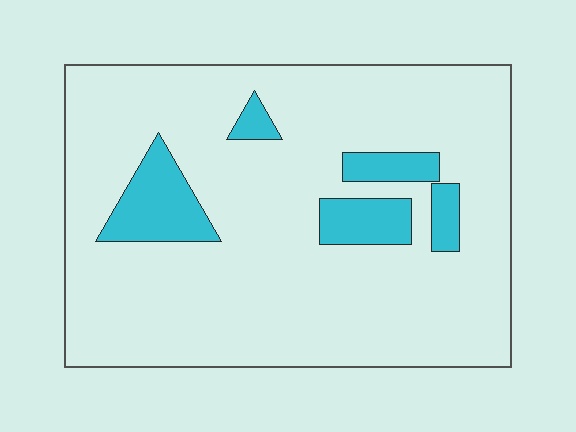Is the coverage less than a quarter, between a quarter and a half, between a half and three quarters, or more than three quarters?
Less than a quarter.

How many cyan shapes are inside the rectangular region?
5.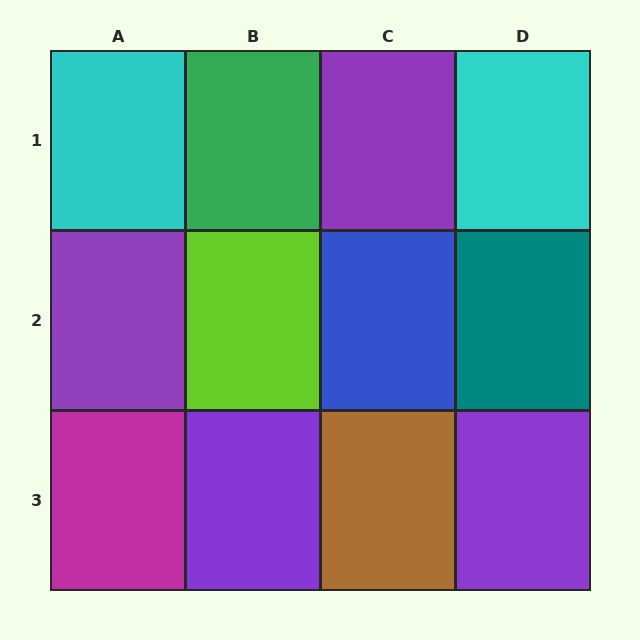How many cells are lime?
1 cell is lime.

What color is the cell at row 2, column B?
Lime.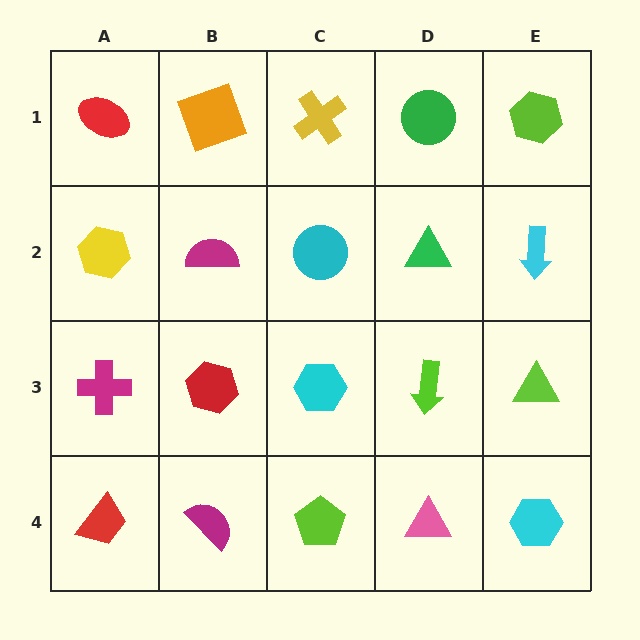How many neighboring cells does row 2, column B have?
4.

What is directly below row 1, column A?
A yellow hexagon.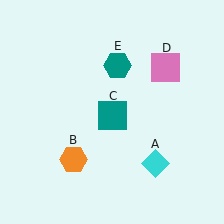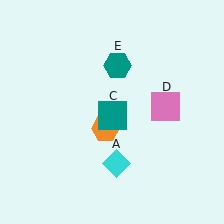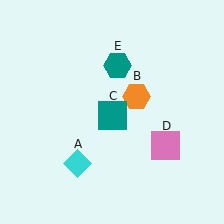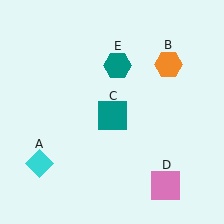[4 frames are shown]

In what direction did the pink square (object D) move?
The pink square (object D) moved down.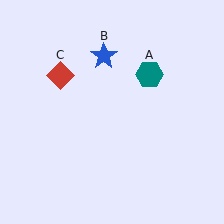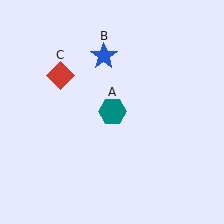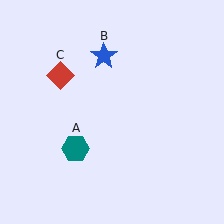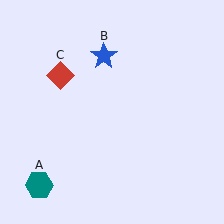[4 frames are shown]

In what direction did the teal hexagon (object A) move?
The teal hexagon (object A) moved down and to the left.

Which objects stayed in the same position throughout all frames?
Blue star (object B) and red diamond (object C) remained stationary.